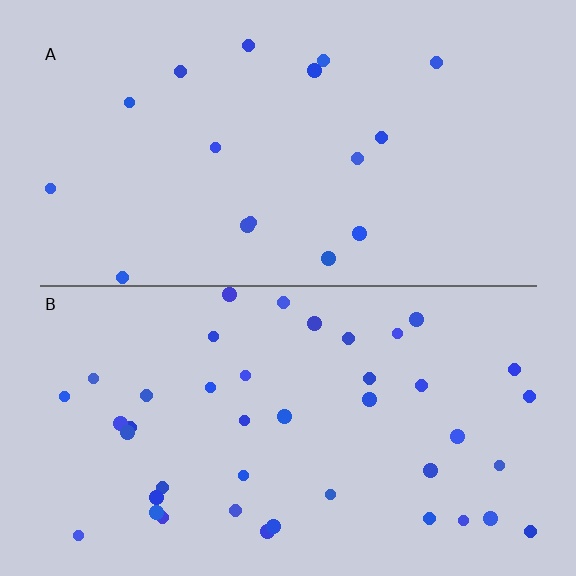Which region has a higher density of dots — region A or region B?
B (the bottom).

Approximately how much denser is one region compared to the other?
Approximately 2.5× — region B over region A.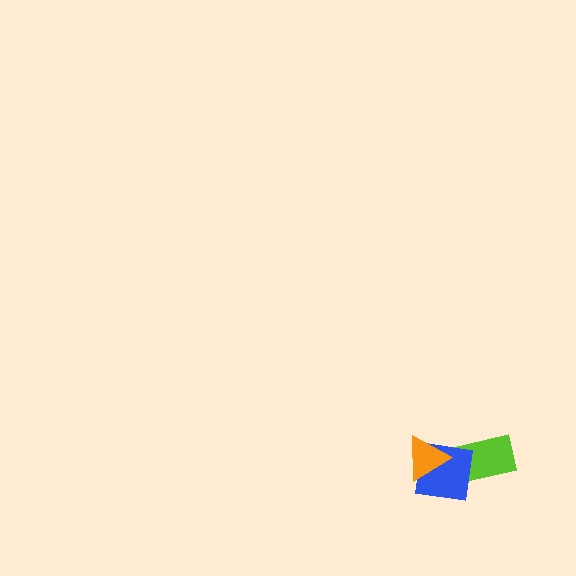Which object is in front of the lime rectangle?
The blue square is in front of the lime rectangle.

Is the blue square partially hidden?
Yes, it is partially covered by another shape.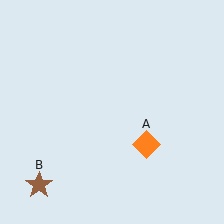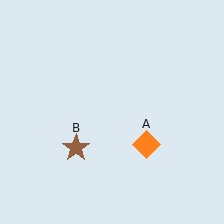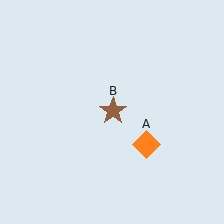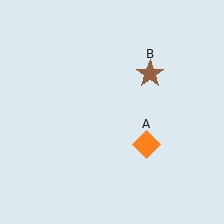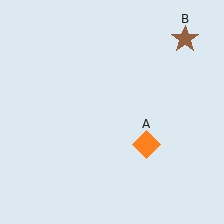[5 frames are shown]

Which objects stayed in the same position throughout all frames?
Orange diamond (object A) remained stationary.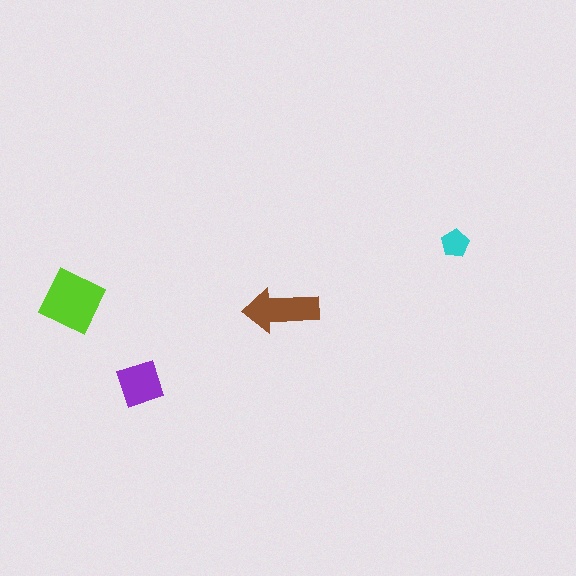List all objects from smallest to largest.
The cyan pentagon, the purple square, the brown arrow, the lime diamond.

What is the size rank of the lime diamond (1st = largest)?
1st.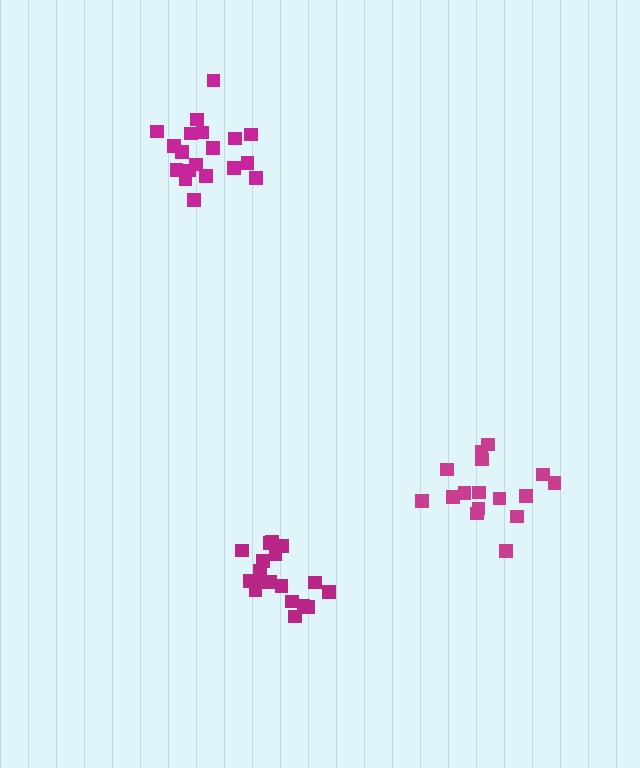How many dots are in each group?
Group 1: 19 dots, Group 2: 16 dots, Group 3: 18 dots (53 total).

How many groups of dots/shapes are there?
There are 3 groups.